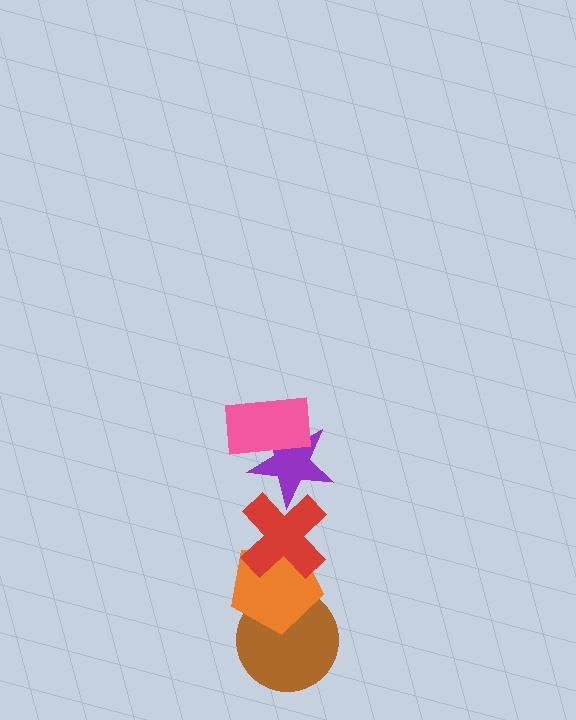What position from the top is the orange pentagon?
The orange pentagon is 4th from the top.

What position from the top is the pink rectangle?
The pink rectangle is 1st from the top.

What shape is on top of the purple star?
The pink rectangle is on top of the purple star.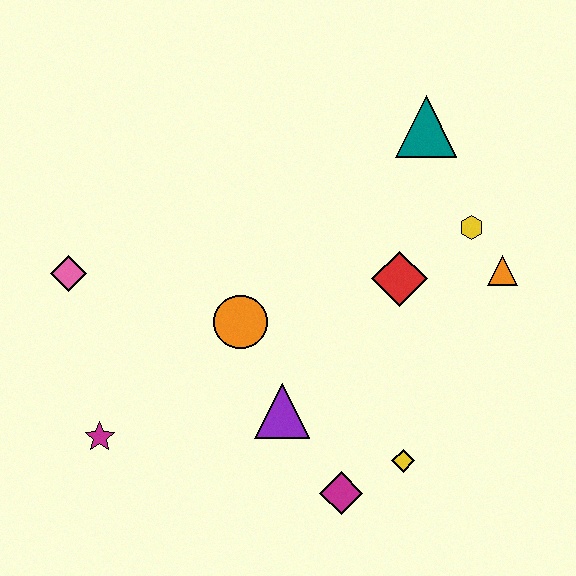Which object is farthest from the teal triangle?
The magenta star is farthest from the teal triangle.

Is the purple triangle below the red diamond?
Yes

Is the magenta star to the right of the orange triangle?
No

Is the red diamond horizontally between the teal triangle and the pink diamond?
Yes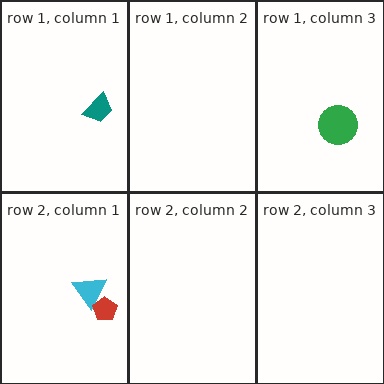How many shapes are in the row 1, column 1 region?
1.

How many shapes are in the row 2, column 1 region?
2.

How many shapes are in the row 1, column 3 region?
1.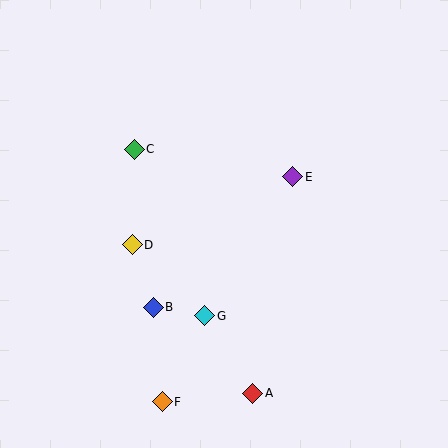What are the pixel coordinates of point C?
Point C is at (134, 149).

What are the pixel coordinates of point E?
Point E is at (293, 177).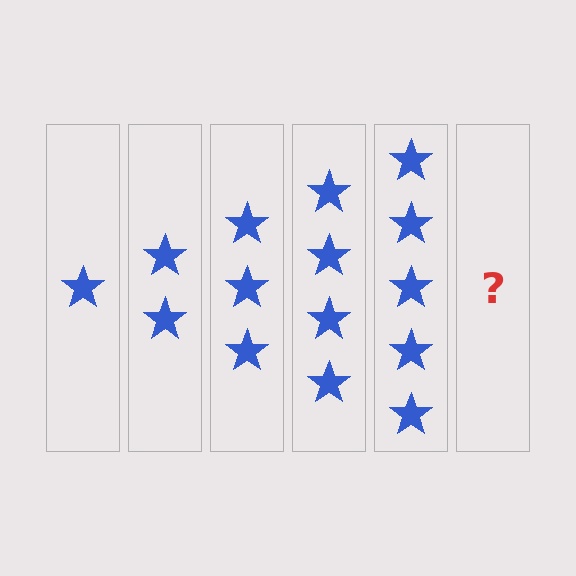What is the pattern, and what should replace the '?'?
The pattern is that each step adds one more star. The '?' should be 6 stars.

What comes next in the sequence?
The next element should be 6 stars.